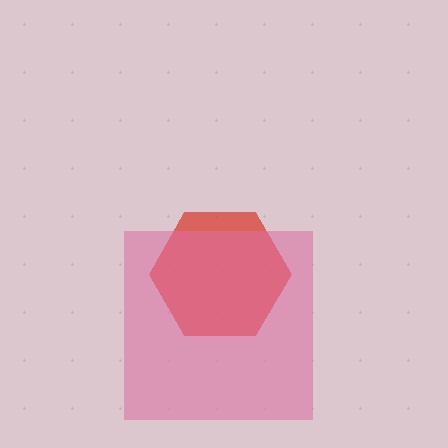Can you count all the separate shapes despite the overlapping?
Yes, there are 2 separate shapes.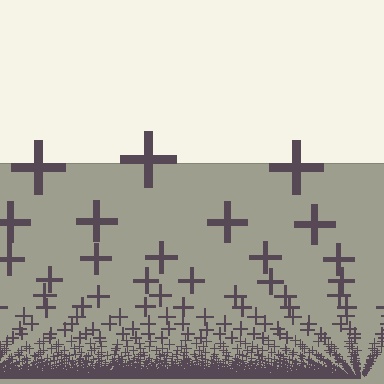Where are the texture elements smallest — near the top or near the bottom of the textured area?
Near the bottom.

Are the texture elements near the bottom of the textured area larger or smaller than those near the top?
Smaller. The gradient is inverted — elements near the bottom are smaller and denser.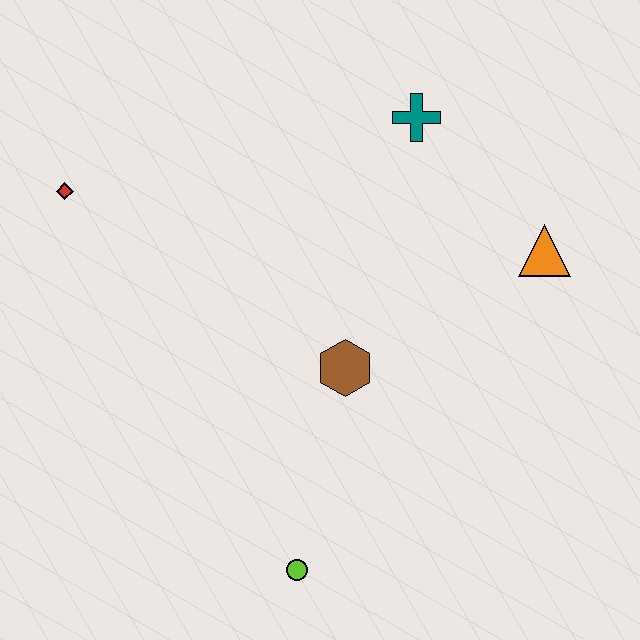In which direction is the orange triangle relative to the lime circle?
The orange triangle is above the lime circle.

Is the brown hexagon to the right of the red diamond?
Yes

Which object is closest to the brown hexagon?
The lime circle is closest to the brown hexagon.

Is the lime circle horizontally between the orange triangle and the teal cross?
No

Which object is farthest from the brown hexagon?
The red diamond is farthest from the brown hexagon.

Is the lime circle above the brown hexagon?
No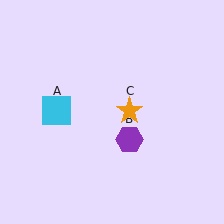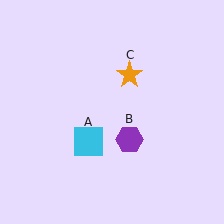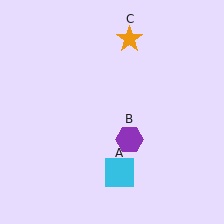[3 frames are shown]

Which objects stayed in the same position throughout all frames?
Purple hexagon (object B) remained stationary.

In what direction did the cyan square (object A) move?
The cyan square (object A) moved down and to the right.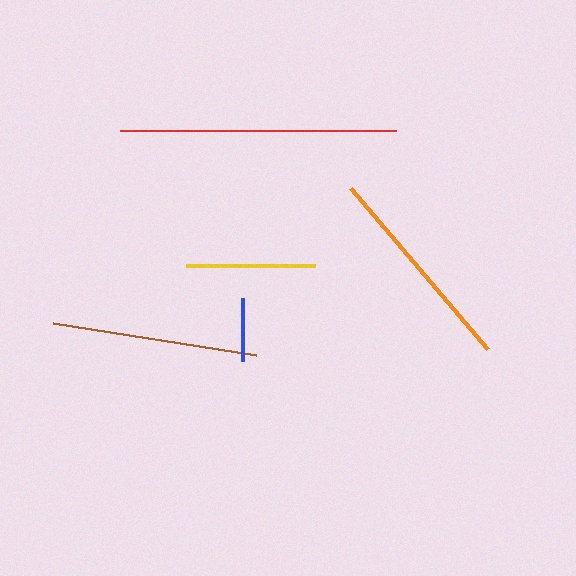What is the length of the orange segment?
The orange segment is approximately 211 pixels long.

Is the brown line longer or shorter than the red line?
The red line is longer than the brown line.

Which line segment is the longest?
The red line is the longest at approximately 276 pixels.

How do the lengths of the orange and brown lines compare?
The orange and brown lines are approximately the same length.